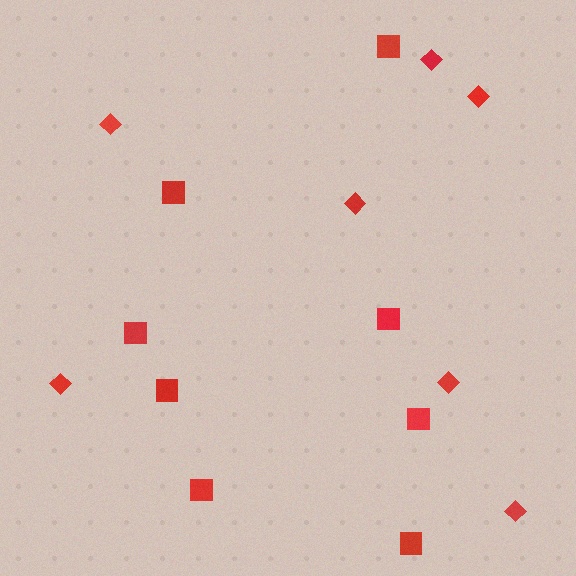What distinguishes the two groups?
There are 2 groups: one group of squares (8) and one group of diamonds (7).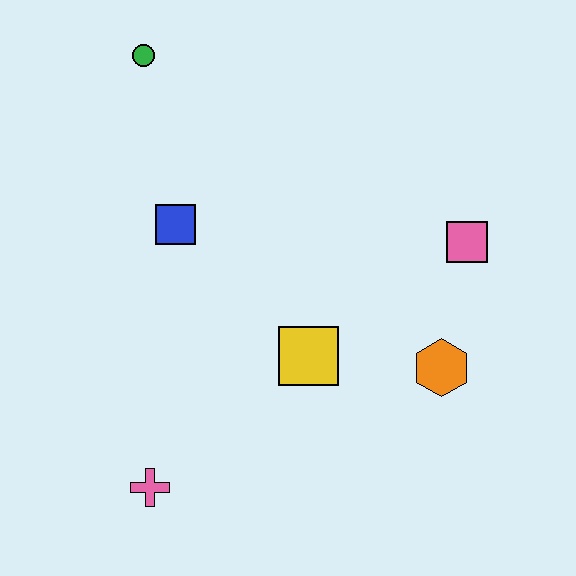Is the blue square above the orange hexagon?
Yes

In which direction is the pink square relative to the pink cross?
The pink square is to the right of the pink cross.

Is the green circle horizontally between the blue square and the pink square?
No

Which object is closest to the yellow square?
The orange hexagon is closest to the yellow square.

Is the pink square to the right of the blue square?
Yes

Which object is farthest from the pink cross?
The green circle is farthest from the pink cross.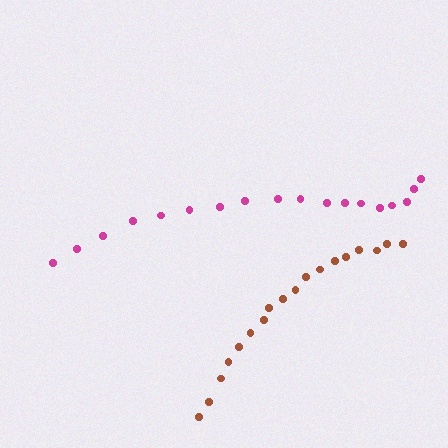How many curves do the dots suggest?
There are 2 distinct paths.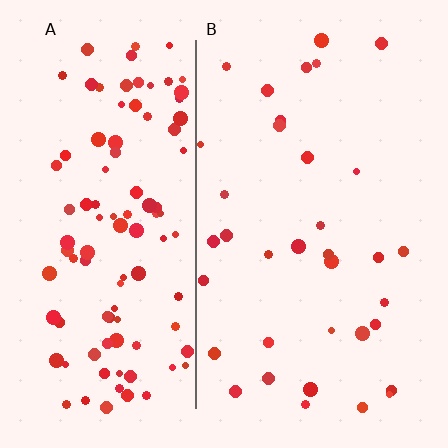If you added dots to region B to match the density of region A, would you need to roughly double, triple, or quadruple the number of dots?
Approximately triple.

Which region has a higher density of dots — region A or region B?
A (the left).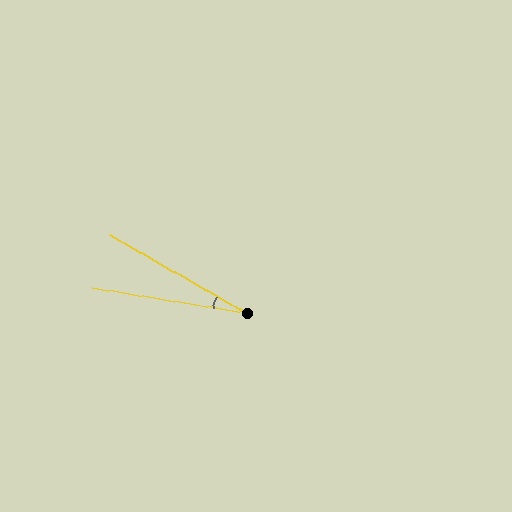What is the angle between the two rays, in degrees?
Approximately 20 degrees.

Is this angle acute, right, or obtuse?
It is acute.